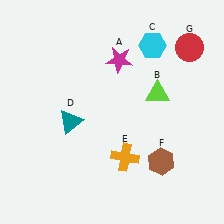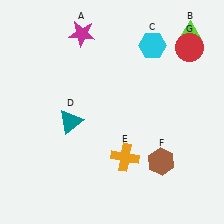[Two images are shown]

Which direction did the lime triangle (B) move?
The lime triangle (B) moved up.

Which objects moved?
The objects that moved are: the magenta star (A), the lime triangle (B).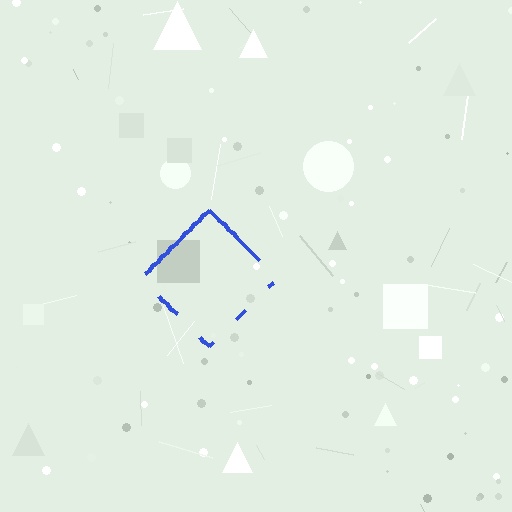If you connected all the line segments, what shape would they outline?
They would outline a diamond.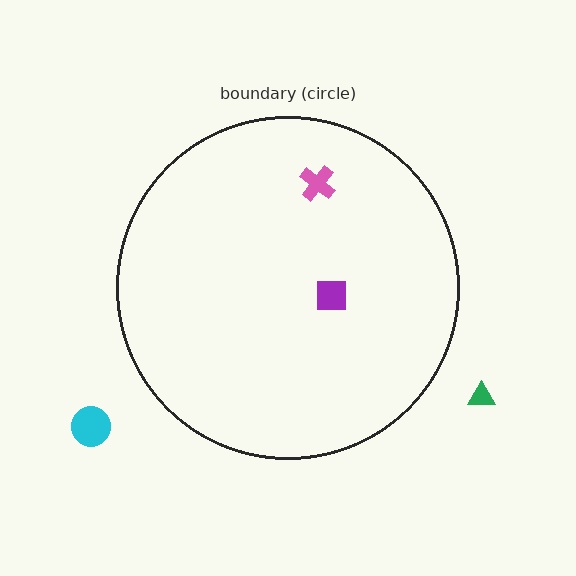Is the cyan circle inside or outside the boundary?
Outside.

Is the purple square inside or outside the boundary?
Inside.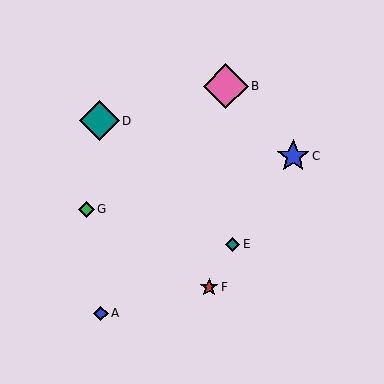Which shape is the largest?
The pink diamond (labeled B) is the largest.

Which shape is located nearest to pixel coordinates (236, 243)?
The teal diamond (labeled E) at (233, 244) is nearest to that location.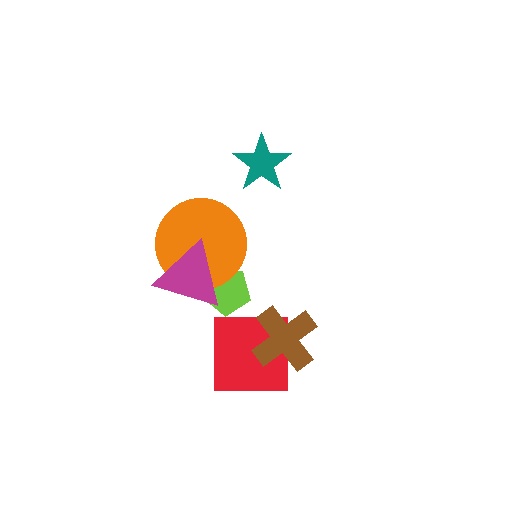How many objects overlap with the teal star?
0 objects overlap with the teal star.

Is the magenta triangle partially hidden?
No, no other shape covers it.